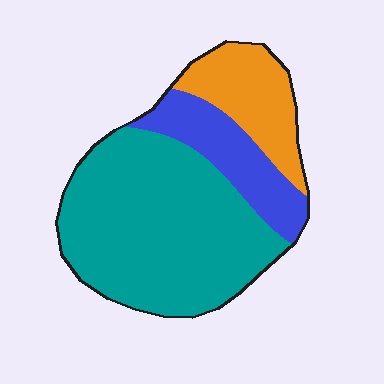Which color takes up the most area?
Teal, at roughly 60%.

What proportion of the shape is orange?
Orange covers around 20% of the shape.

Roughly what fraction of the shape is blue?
Blue takes up about one fifth (1/5) of the shape.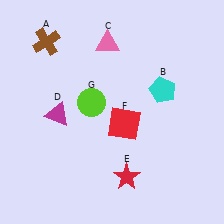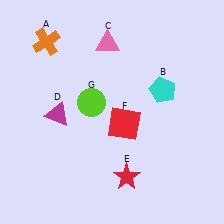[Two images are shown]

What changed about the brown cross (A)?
In Image 1, A is brown. In Image 2, it changed to orange.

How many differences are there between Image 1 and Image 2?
There is 1 difference between the two images.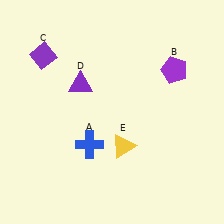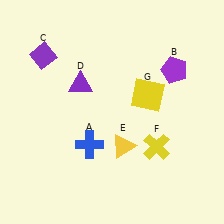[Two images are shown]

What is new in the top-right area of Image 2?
A yellow square (G) was added in the top-right area of Image 2.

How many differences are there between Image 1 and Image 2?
There are 2 differences between the two images.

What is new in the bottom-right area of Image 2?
A yellow cross (F) was added in the bottom-right area of Image 2.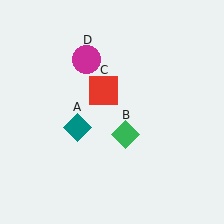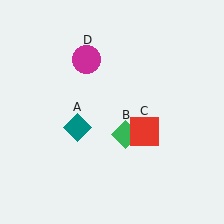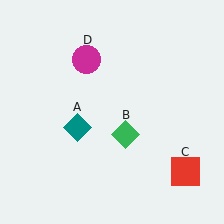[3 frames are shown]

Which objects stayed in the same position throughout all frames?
Teal diamond (object A) and green diamond (object B) and magenta circle (object D) remained stationary.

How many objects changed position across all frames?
1 object changed position: red square (object C).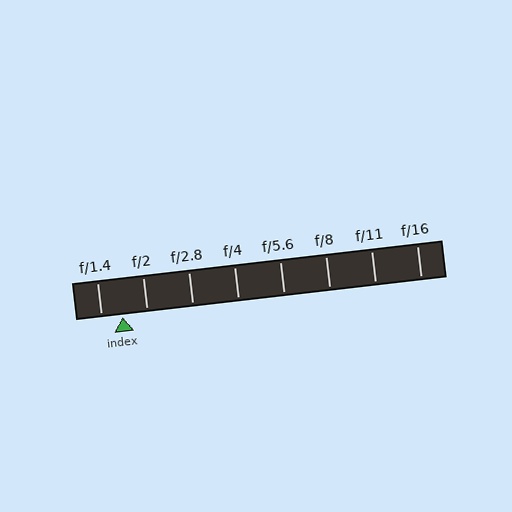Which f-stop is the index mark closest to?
The index mark is closest to f/1.4.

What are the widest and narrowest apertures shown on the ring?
The widest aperture shown is f/1.4 and the narrowest is f/16.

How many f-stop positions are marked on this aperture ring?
There are 8 f-stop positions marked.